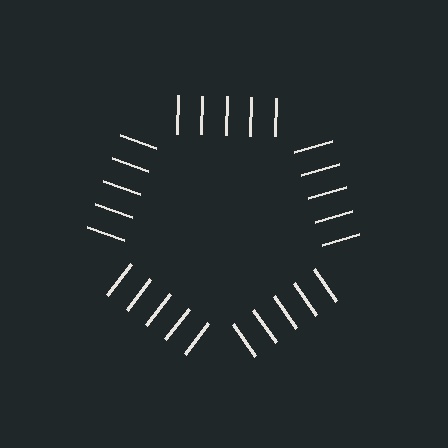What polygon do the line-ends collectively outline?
An illusory pentagon — the line segments terminate on its edges but no continuous stroke is drawn.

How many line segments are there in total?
25 — 5 along each of the 5 edges.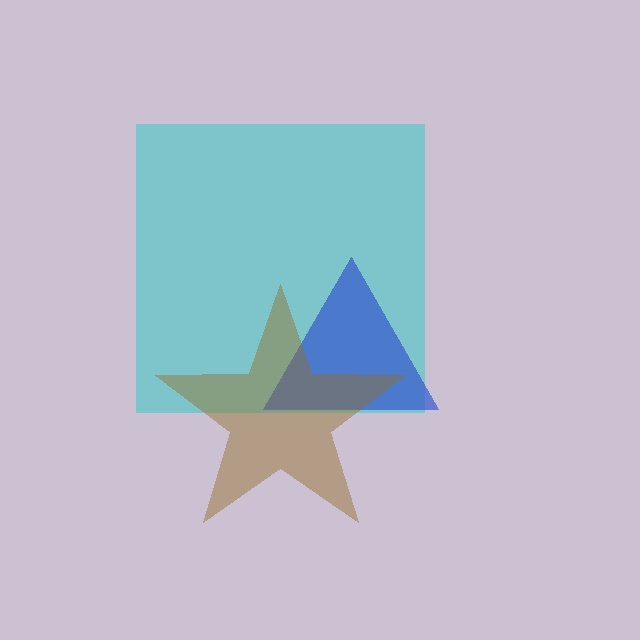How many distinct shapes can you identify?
There are 3 distinct shapes: a cyan square, a blue triangle, a brown star.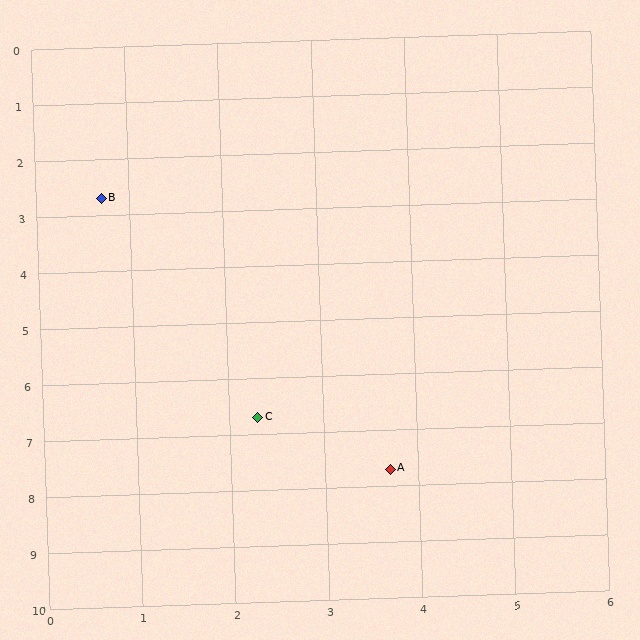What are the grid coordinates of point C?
Point C is at approximately (2.3, 6.7).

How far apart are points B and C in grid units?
Points B and C are about 4.3 grid units apart.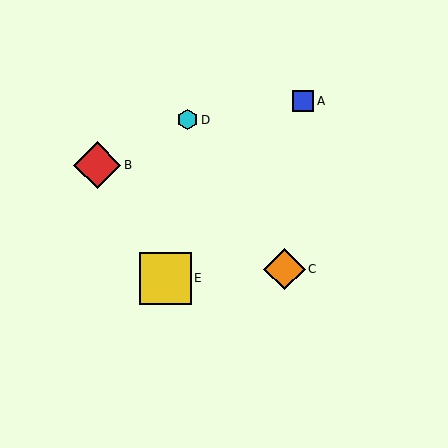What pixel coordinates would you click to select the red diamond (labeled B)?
Click at (97, 165) to select the red diamond B.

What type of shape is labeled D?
Shape D is a cyan hexagon.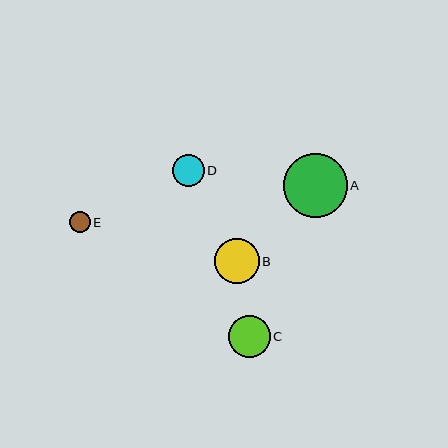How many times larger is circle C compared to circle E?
Circle C is approximately 2.0 times the size of circle E.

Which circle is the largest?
Circle A is the largest with a size of approximately 64 pixels.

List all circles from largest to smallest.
From largest to smallest: A, B, C, D, E.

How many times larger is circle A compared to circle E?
Circle A is approximately 3.0 times the size of circle E.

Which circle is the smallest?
Circle E is the smallest with a size of approximately 21 pixels.